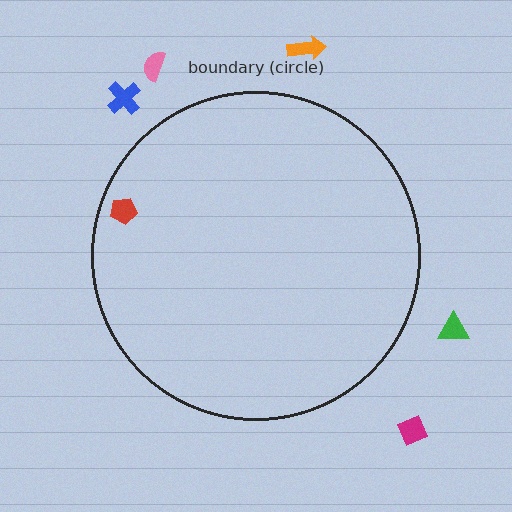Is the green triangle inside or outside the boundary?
Outside.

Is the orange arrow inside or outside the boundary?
Outside.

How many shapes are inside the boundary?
1 inside, 5 outside.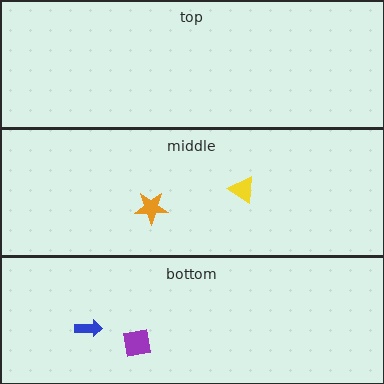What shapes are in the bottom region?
The blue arrow, the purple square.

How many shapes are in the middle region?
2.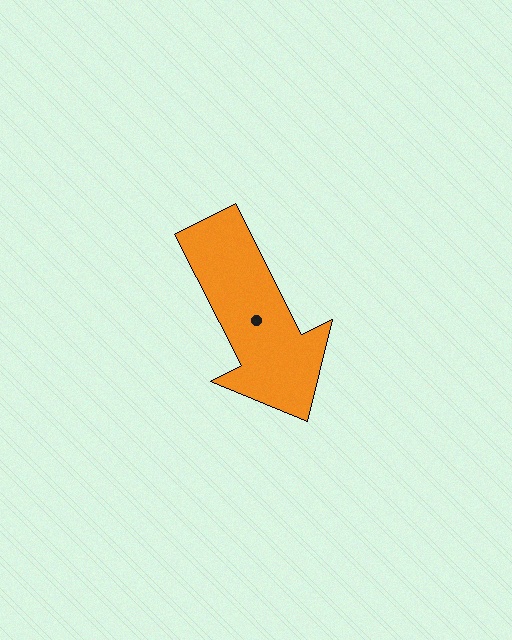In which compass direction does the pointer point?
Southeast.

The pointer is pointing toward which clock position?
Roughly 5 o'clock.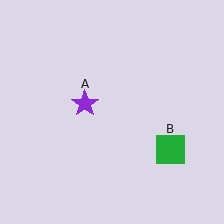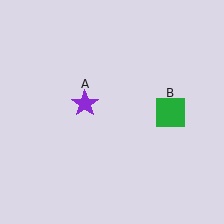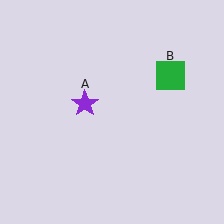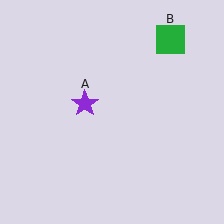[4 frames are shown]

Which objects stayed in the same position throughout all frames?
Purple star (object A) remained stationary.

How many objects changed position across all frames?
1 object changed position: green square (object B).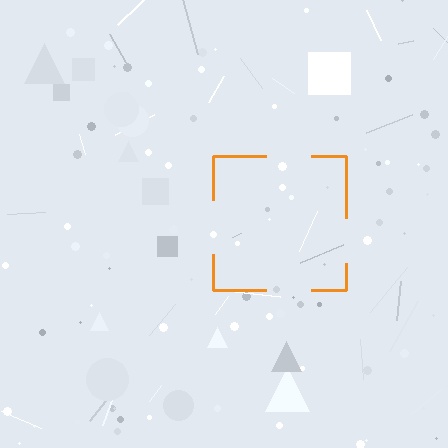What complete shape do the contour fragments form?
The contour fragments form a square.